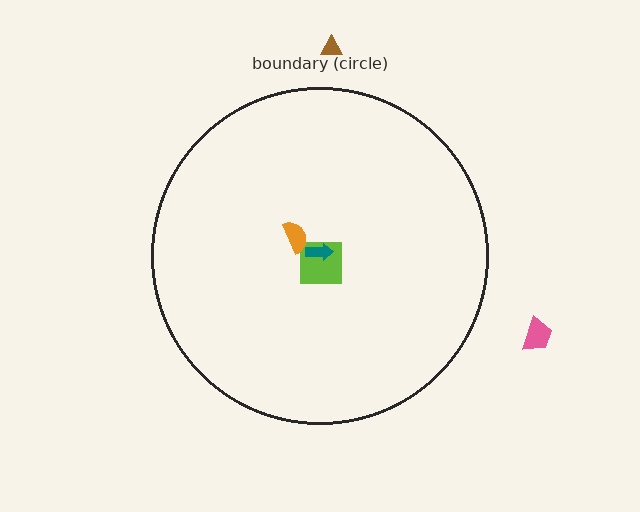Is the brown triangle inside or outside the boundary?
Outside.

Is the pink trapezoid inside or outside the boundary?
Outside.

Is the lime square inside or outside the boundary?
Inside.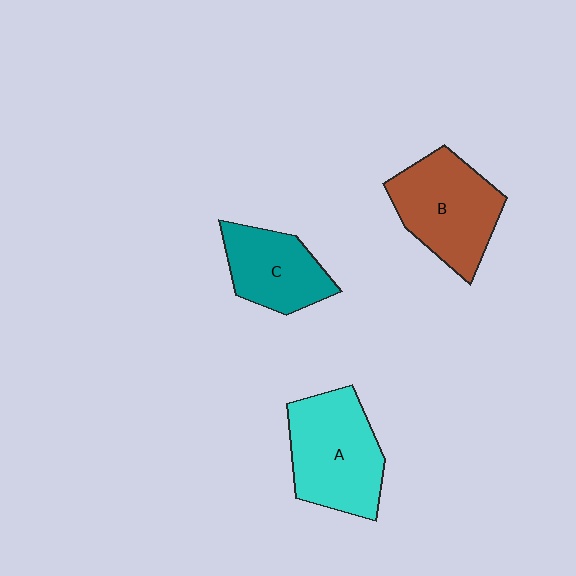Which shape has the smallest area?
Shape C (teal).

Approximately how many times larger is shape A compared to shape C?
Approximately 1.4 times.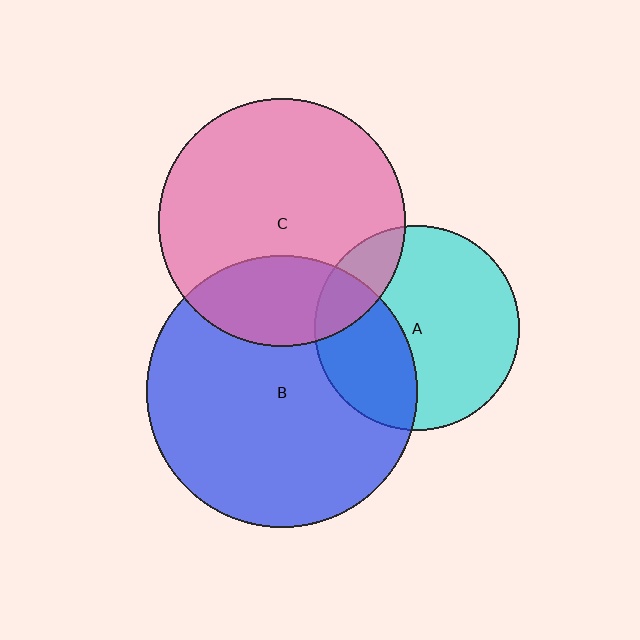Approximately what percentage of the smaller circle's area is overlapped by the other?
Approximately 25%.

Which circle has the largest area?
Circle B (blue).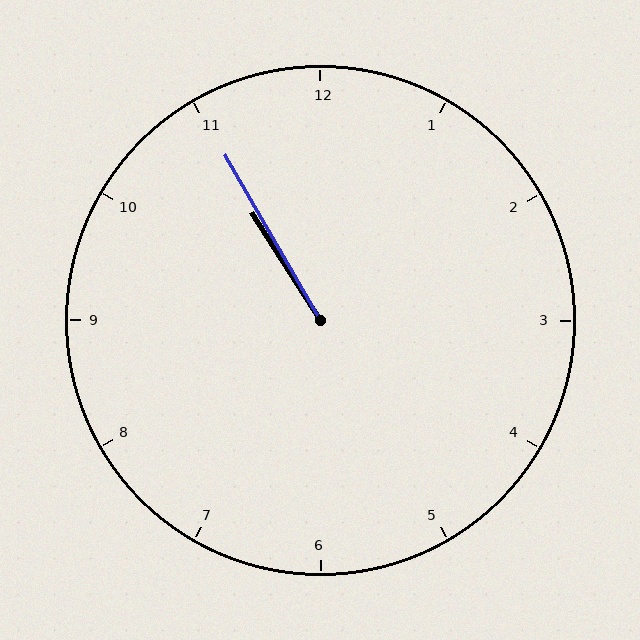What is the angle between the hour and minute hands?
Approximately 2 degrees.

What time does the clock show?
10:55.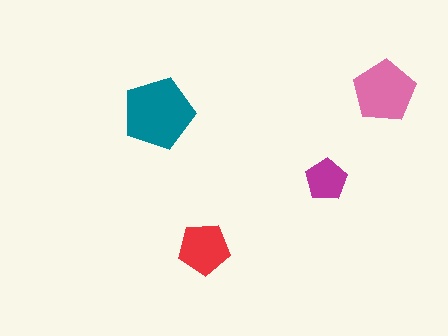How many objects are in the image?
There are 4 objects in the image.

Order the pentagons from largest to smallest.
the teal one, the pink one, the red one, the magenta one.